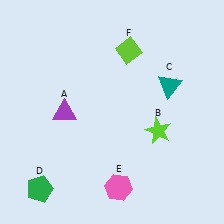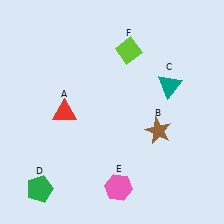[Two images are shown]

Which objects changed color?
A changed from purple to red. B changed from lime to brown.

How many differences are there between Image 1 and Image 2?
There are 2 differences between the two images.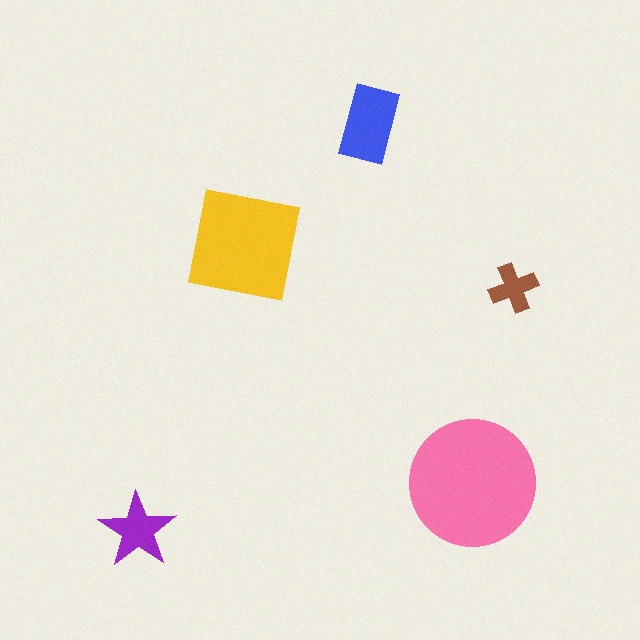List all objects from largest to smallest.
The pink circle, the yellow square, the blue rectangle, the purple star, the brown cross.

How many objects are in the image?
There are 5 objects in the image.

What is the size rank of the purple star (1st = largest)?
4th.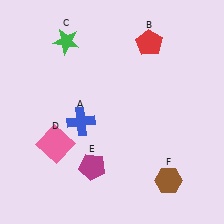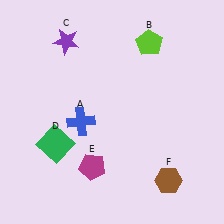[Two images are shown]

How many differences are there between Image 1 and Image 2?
There are 3 differences between the two images.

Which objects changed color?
B changed from red to lime. C changed from green to purple. D changed from pink to green.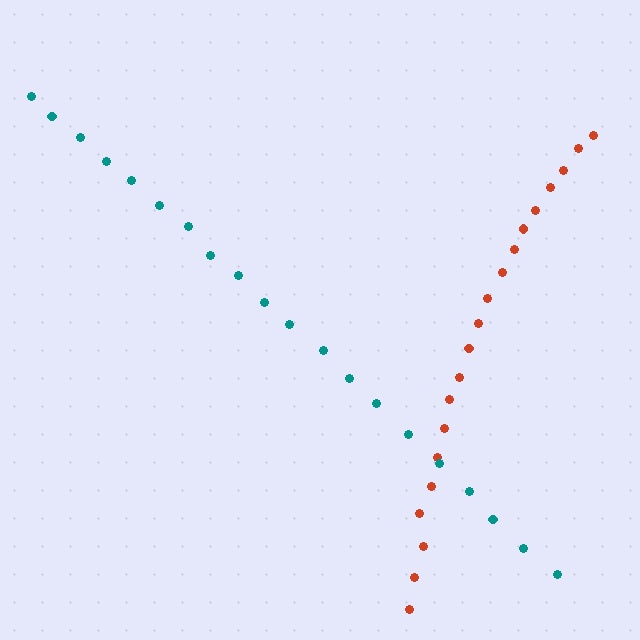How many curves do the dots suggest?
There are 2 distinct paths.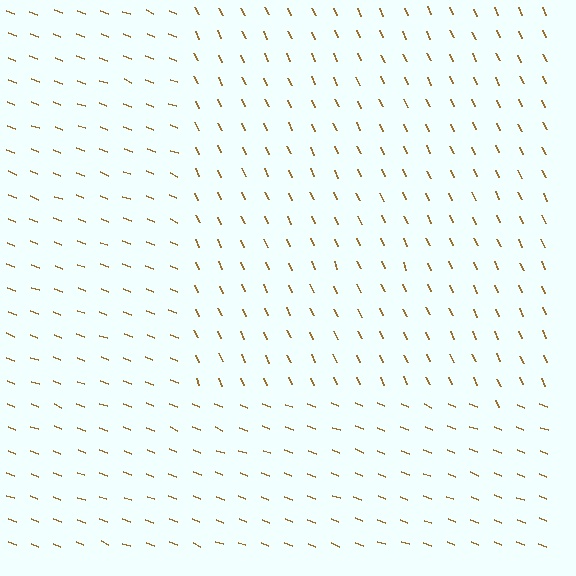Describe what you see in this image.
The image is filled with small brown line segments. A rectangle region in the image has lines oriented differently from the surrounding lines, creating a visible texture boundary.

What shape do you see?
I see a rectangle.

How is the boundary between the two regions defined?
The boundary is defined purely by a change in line orientation (approximately 45 degrees difference). All lines are the same color and thickness.